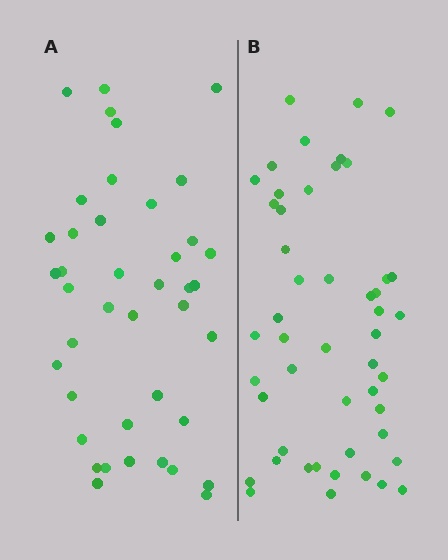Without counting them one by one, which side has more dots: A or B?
Region B (the right region) has more dots.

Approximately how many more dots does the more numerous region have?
Region B has roughly 8 or so more dots than region A.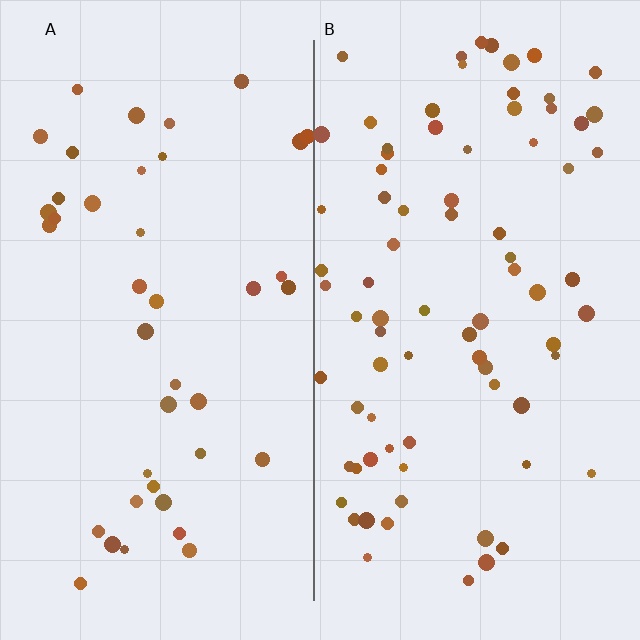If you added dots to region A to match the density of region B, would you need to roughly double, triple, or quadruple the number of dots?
Approximately double.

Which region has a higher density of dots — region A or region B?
B (the right).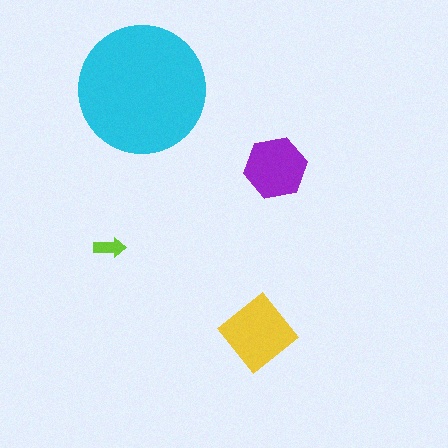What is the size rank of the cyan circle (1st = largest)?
1st.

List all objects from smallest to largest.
The lime arrow, the purple hexagon, the yellow diamond, the cyan circle.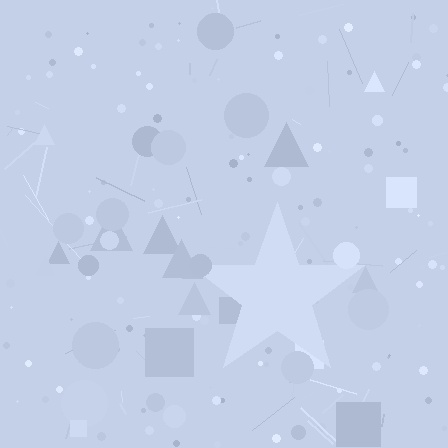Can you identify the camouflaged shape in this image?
The camouflaged shape is a star.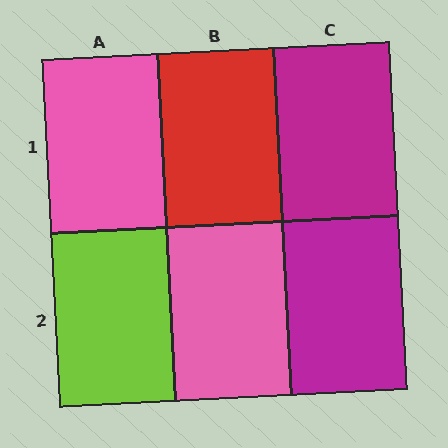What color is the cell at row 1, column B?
Red.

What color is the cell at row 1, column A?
Pink.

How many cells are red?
1 cell is red.